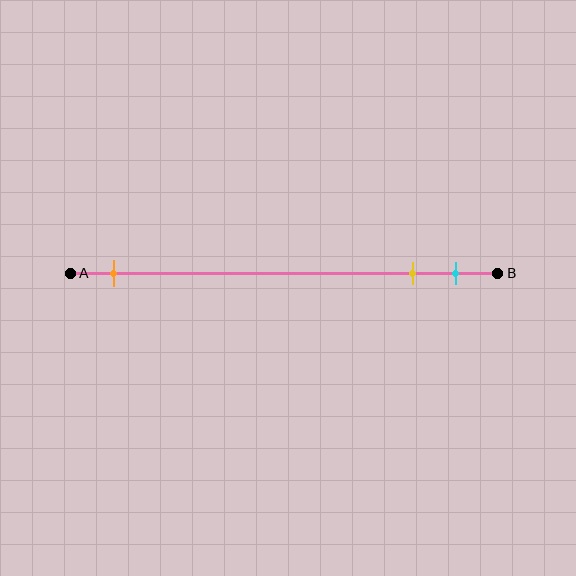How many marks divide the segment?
There are 3 marks dividing the segment.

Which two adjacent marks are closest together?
The yellow and cyan marks are the closest adjacent pair.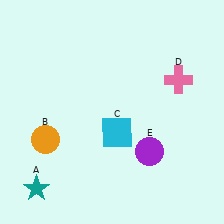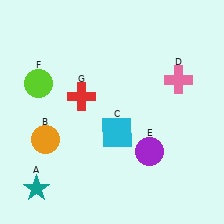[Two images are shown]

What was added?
A lime circle (F), a red cross (G) were added in Image 2.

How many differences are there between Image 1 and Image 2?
There are 2 differences between the two images.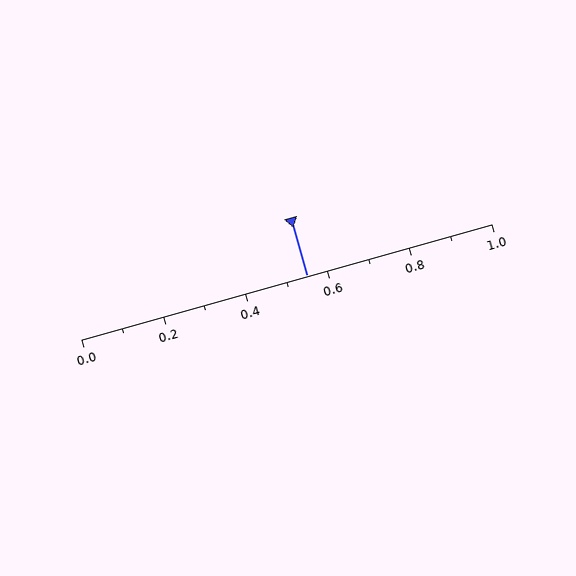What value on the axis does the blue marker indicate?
The marker indicates approximately 0.55.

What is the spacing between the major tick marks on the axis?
The major ticks are spaced 0.2 apart.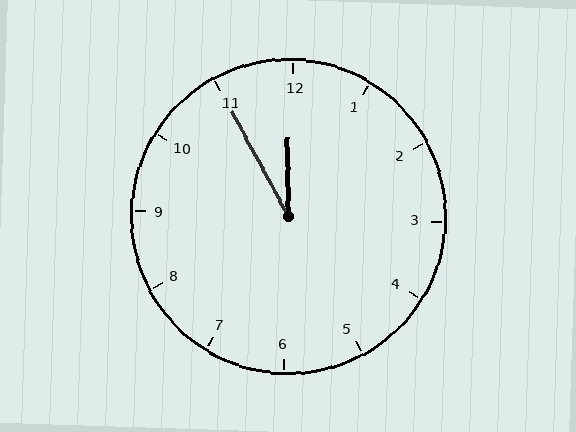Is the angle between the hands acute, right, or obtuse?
It is acute.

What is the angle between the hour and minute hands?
Approximately 28 degrees.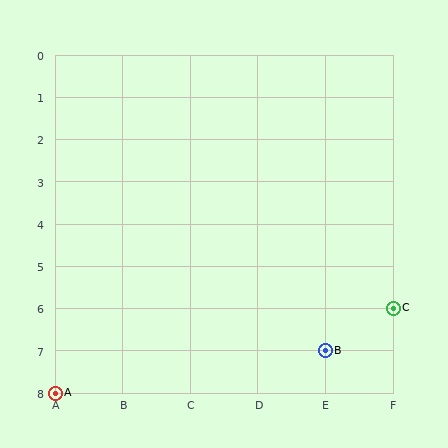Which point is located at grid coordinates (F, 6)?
Point C is at (F, 6).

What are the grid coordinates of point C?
Point C is at grid coordinates (F, 6).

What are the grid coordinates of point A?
Point A is at grid coordinates (A, 8).